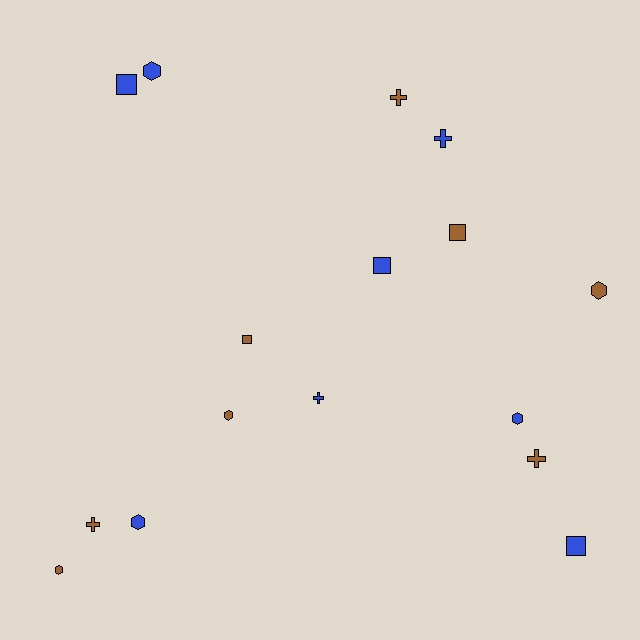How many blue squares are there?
There are 3 blue squares.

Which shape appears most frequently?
Hexagon, with 6 objects.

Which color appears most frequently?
Brown, with 8 objects.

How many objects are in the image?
There are 16 objects.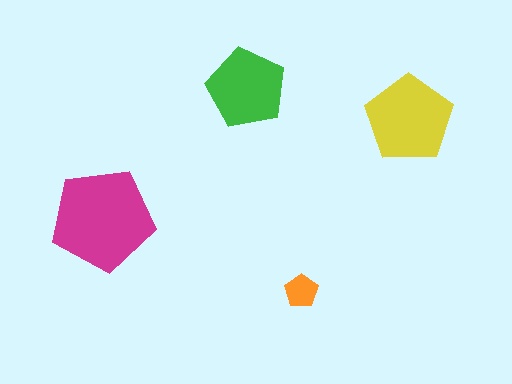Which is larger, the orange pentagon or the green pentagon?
The green one.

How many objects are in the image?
There are 4 objects in the image.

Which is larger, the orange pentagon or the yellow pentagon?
The yellow one.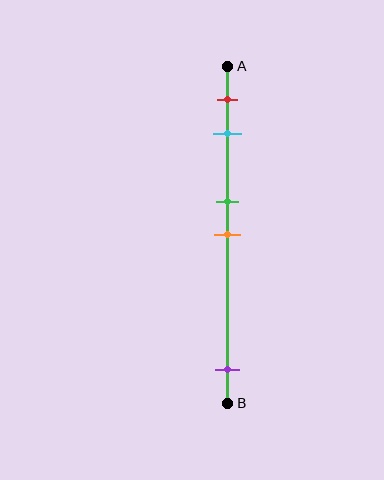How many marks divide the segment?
There are 5 marks dividing the segment.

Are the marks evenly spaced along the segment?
No, the marks are not evenly spaced.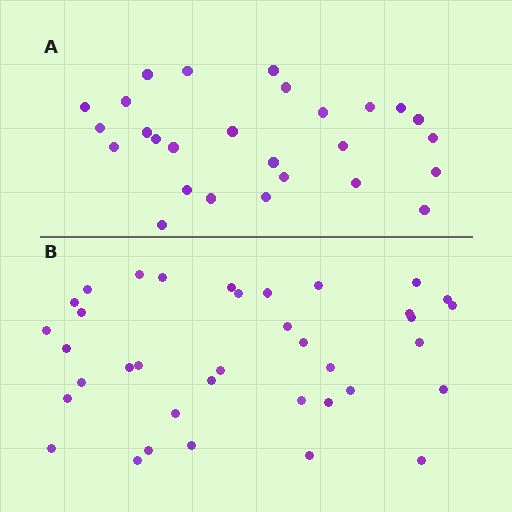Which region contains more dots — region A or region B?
Region B (the bottom region) has more dots.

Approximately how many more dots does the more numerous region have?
Region B has roughly 10 or so more dots than region A.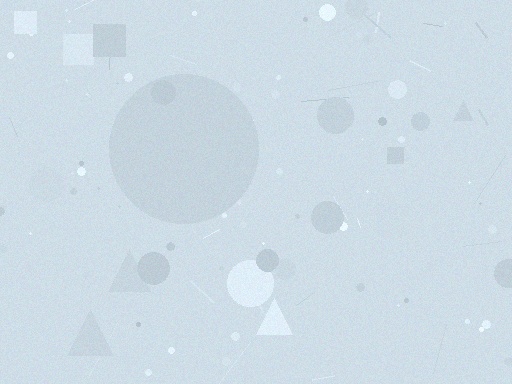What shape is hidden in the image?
A circle is hidden in the image.